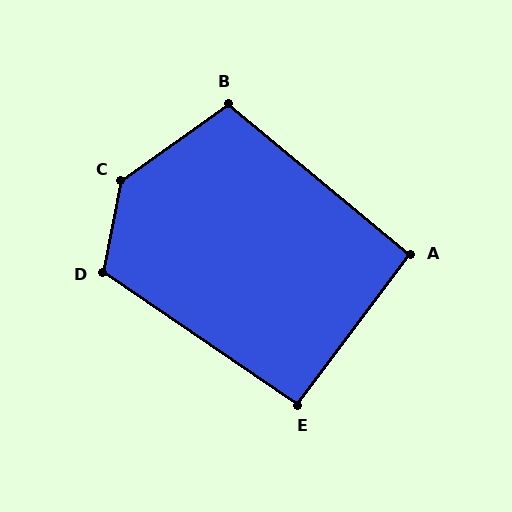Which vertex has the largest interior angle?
C, at approximately 137 degrees.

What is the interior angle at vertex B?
Approximately 105 degrees (obtuse).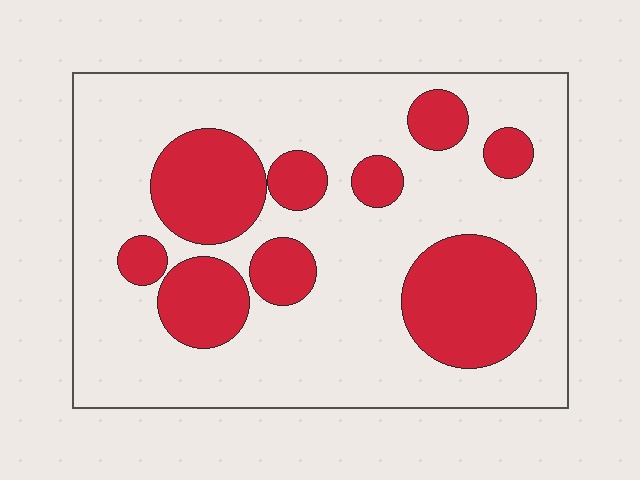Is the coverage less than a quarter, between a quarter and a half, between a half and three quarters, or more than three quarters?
Between a quarter and a half.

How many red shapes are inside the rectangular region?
9.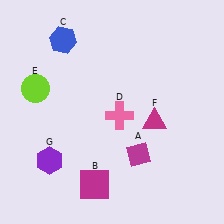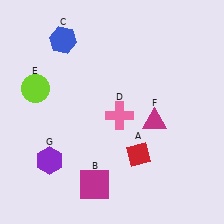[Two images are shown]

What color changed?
The diamond (A) changed from magenta in Image 1 to red in Image 2.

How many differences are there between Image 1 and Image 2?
There is 1 difference between the two images.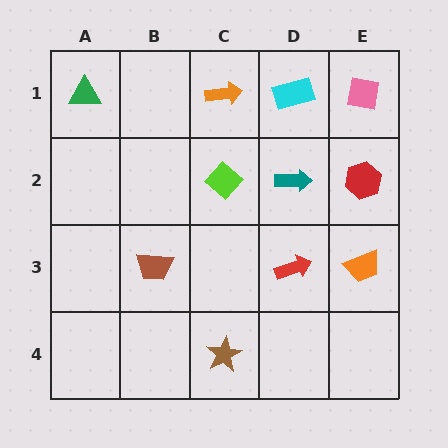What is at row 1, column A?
A green triangle.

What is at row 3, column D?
A red arrow.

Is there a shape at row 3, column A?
No, that cell is empty.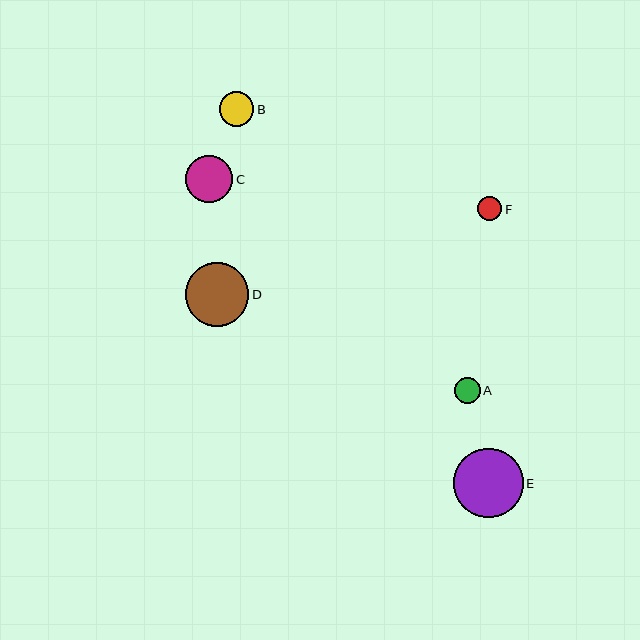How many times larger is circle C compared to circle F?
Circle C is approximately 2.0 times the size of circle F.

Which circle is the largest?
Circle E is the largest with a size of approximately 69 pixels.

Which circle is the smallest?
Circle F is the smallest with a size of approximately 24 pixels.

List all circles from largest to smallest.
From largest to smallest: E, D, C, B, A, F.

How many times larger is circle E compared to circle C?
Circle E is approximately 1.5 times the size of circle C.